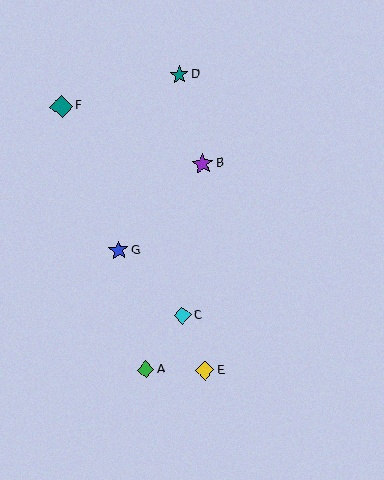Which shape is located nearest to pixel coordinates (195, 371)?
The yellow diamond (labeled E) at (205, 370) is nearest to that location.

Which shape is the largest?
The teal diamond (labeled F) is the largest.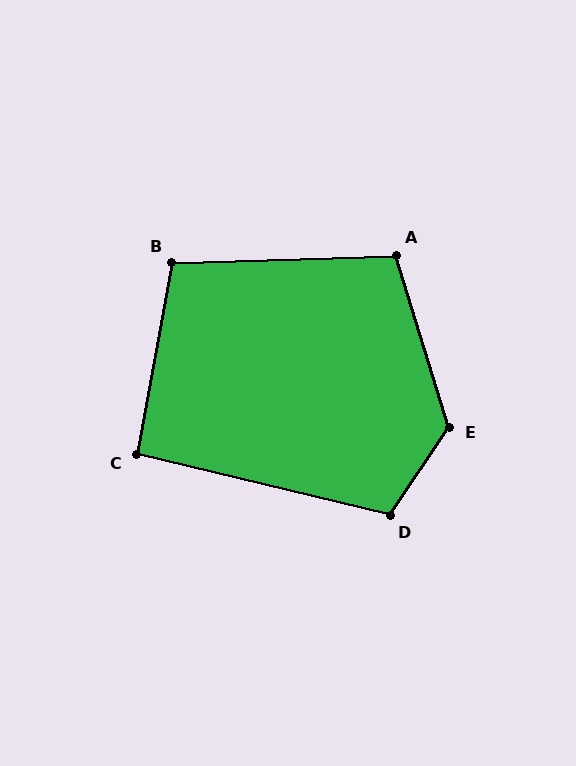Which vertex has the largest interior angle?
E, at approximately 129 degrees.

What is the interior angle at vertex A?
Approximately 105 degrees (obtuse).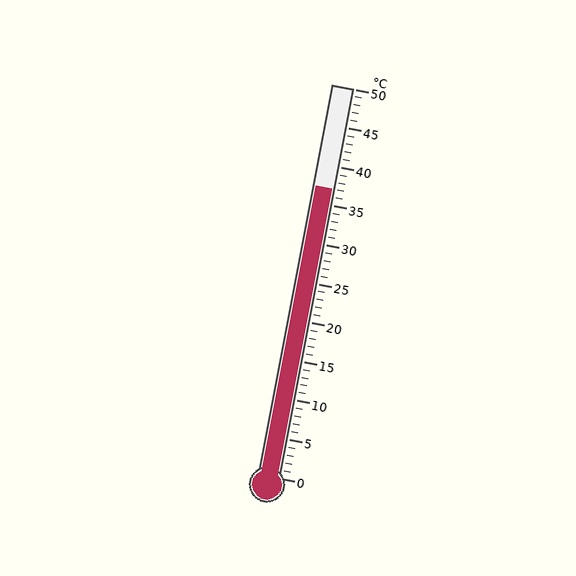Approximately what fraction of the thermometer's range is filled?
The thermometer is filled to approximately 75% of its range.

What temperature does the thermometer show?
The thermometer shows approximately 37°C.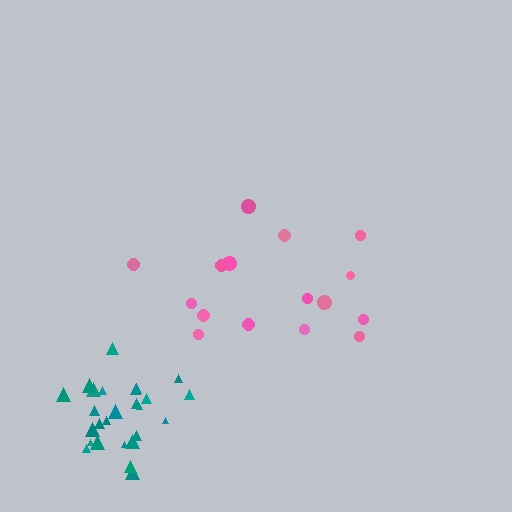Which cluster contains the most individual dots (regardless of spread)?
Teal (26).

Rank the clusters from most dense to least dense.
teal, pink.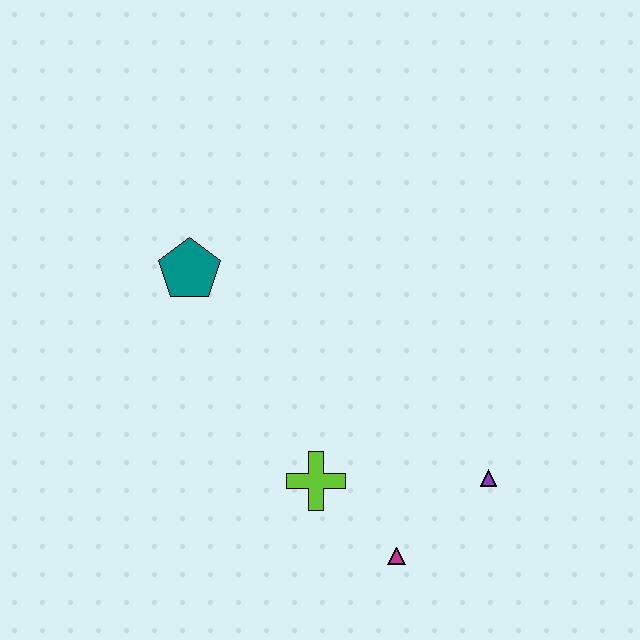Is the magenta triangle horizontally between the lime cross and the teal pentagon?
No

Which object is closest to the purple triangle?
The magenta triangle is closest to the purple triangle.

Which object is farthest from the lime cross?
The teal pentagon is farthest from the lime cross.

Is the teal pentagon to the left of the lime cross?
Yes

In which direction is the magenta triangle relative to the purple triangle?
The magenta triangle is to the left of the purple triangle.